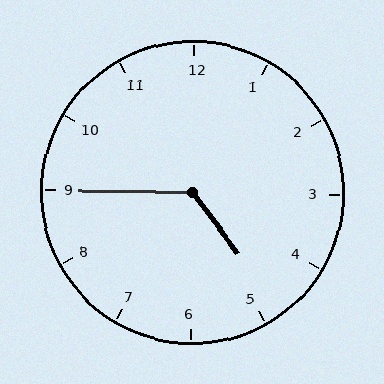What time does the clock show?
4:45.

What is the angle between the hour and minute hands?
Approximately 128 degrees.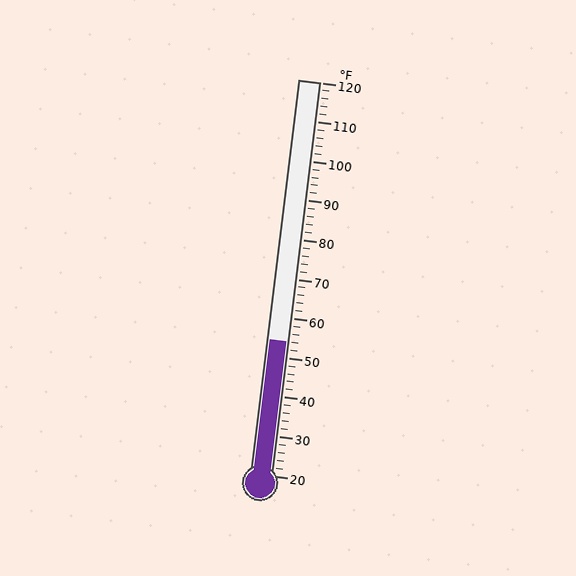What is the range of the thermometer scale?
The thermometer scale ranges from 20°F to 120°F.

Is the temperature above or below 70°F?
The temperature is below 70°F.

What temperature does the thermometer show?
The thermometer shows approximately 54°F.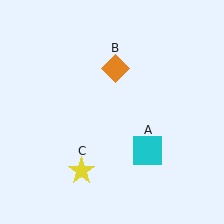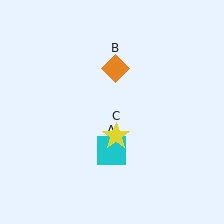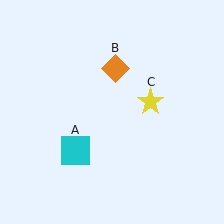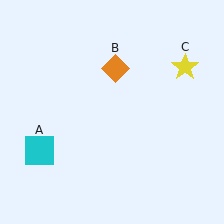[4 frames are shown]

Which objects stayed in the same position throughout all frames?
Orange diamond (object B) remained stationary.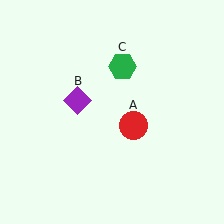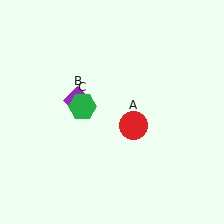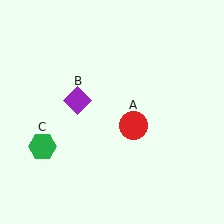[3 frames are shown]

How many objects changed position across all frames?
1 object changed position: green hexagon (object C).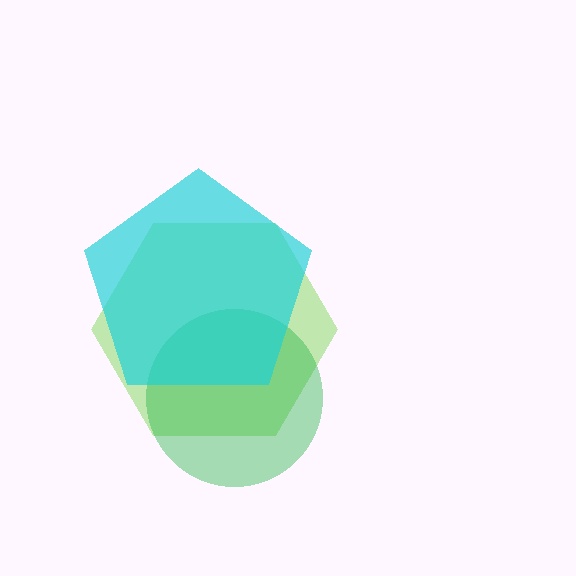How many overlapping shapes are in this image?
There are 3 overlapping shapes in the image.